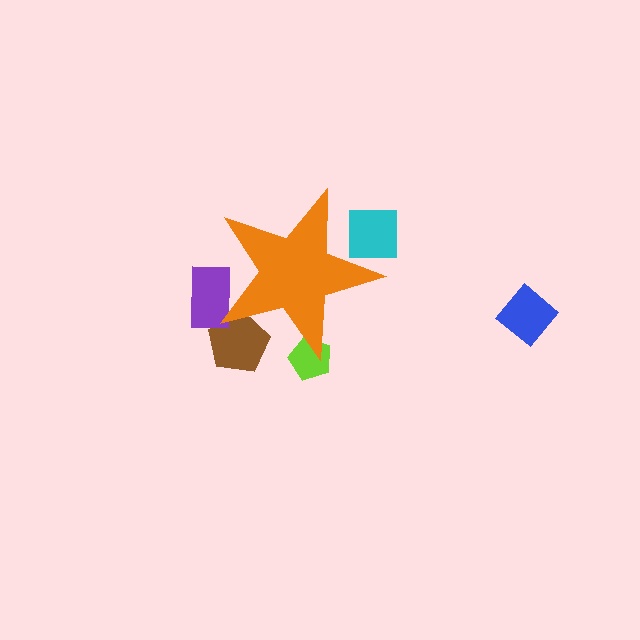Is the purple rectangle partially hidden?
Yes, the purple rectangle is partially hidden behind the orange star.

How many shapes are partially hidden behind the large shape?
4 shapes are partially hidden.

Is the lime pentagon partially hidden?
Yes, the lime pentagon is partially hidden behind the orange star.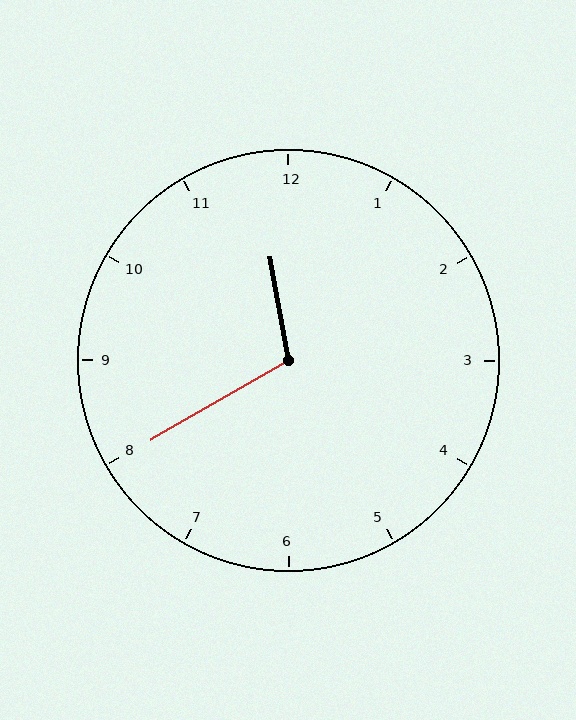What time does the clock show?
11:40.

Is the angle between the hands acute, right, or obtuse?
It is obtuse.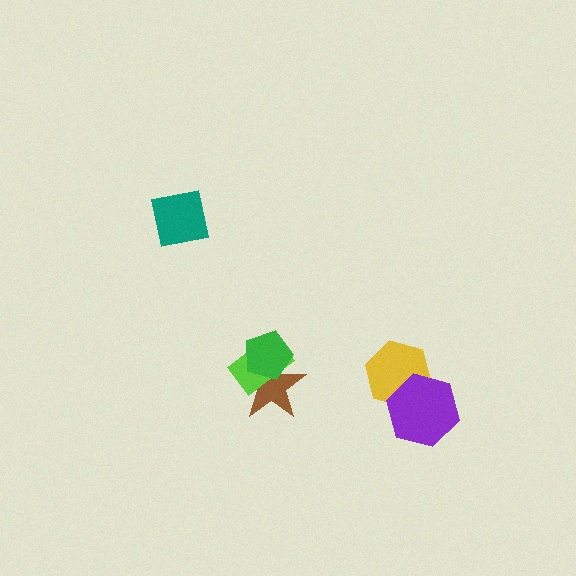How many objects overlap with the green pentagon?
2 objects overlap with the green pentagon.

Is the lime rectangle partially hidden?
Yes, it is partially covered by another shape.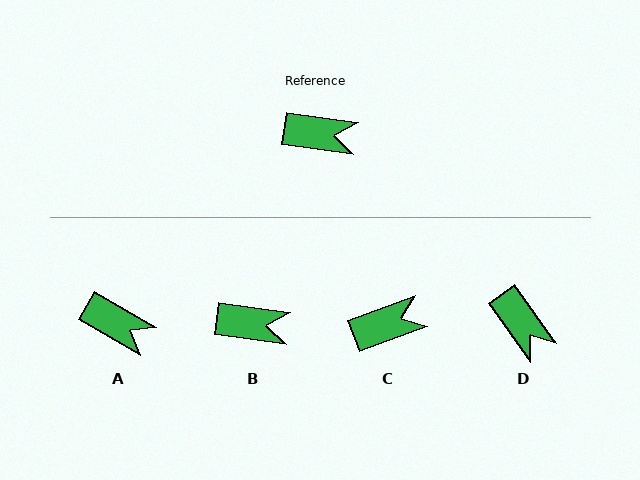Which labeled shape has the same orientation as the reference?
B.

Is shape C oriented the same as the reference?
No, it is off by about 28 degrees.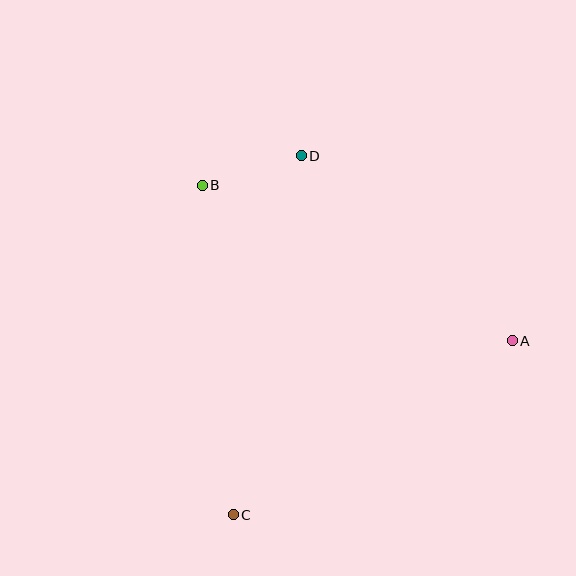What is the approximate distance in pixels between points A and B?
The distance between A and B is approximately 347 pixels.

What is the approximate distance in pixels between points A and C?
The distance between A and C is approximately 329 pixels.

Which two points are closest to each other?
Points B and D are closest to each other.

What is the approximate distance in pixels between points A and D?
The distance between A and D is approximately 280 pixels.